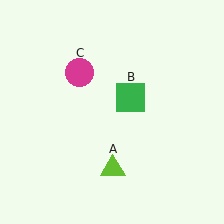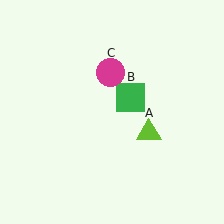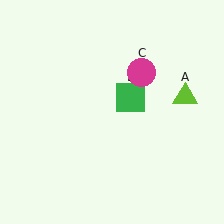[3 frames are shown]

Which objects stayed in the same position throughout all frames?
Green square (object B) remained stationary.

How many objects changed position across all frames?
2 objects changed position: lime triangle (object A), magenta circle (object C).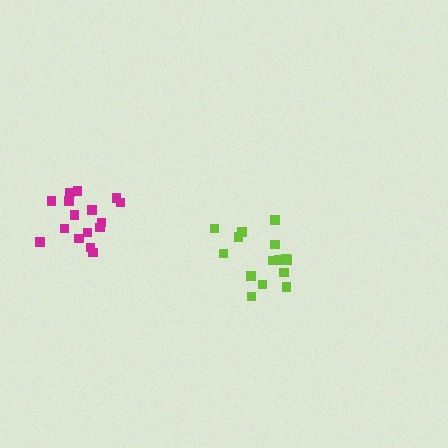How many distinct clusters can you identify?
There are 2 distinct clusters.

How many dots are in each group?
Group 1: 16 dots, Group 2: 15 dots (31 total).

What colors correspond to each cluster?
The clusters are colored: magenta, lime.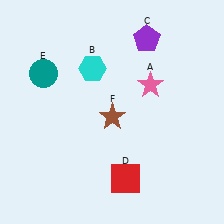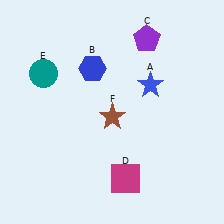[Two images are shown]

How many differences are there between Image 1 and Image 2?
There are 3 differences between the two images.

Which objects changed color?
A changed from pink to blue. B changed from cyan to blue. D changed from red to magenta.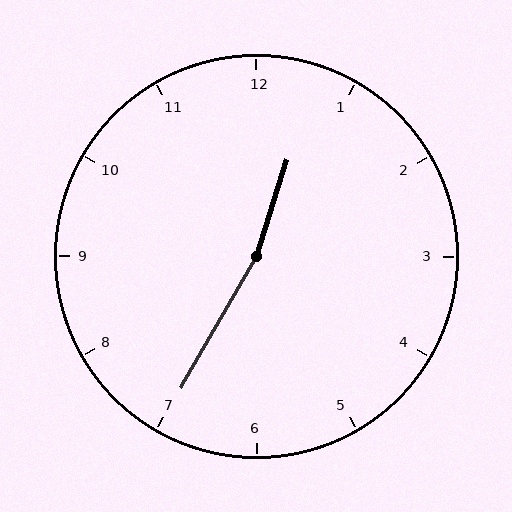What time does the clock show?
12:35.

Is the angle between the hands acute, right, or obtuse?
It is obtuse.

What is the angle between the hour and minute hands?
Approximately 168 degrees.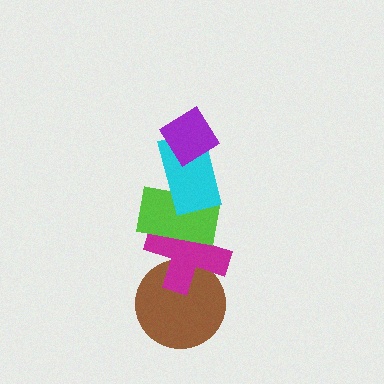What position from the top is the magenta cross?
The magenta cross is 4th from the top.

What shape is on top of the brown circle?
The magenta cross is on top of the brown circle.